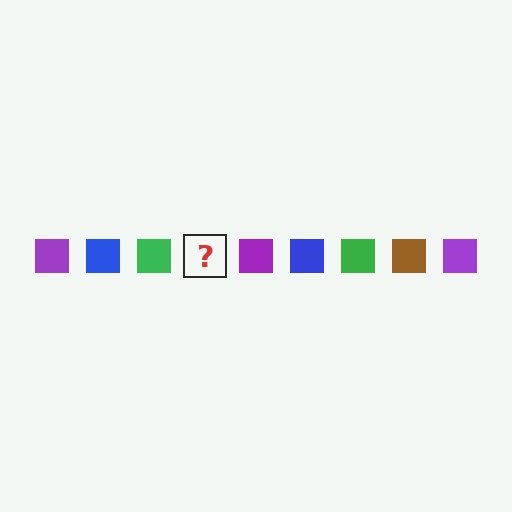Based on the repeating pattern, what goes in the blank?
The blank should be a brown square.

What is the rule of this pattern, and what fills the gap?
The rule is that the pattern cycles through purple, blue, green, brown squares. The gap should be filled with a brown square.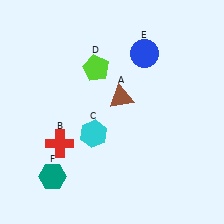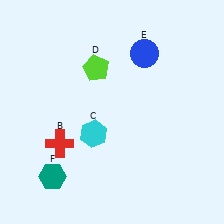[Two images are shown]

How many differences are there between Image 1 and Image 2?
There is 1 difference between the two images.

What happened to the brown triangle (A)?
The brown triangle (A) was removed in Image 2. It was in the top-right area of Image 1.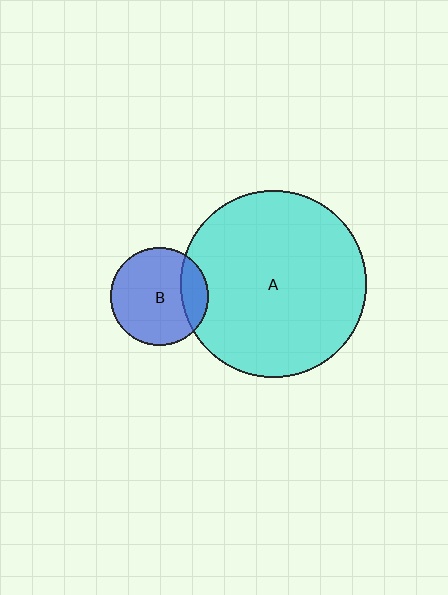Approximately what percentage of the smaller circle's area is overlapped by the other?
Approximately 20%.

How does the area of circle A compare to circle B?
Approximately 3.6 times.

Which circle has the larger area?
Circle A (cyan).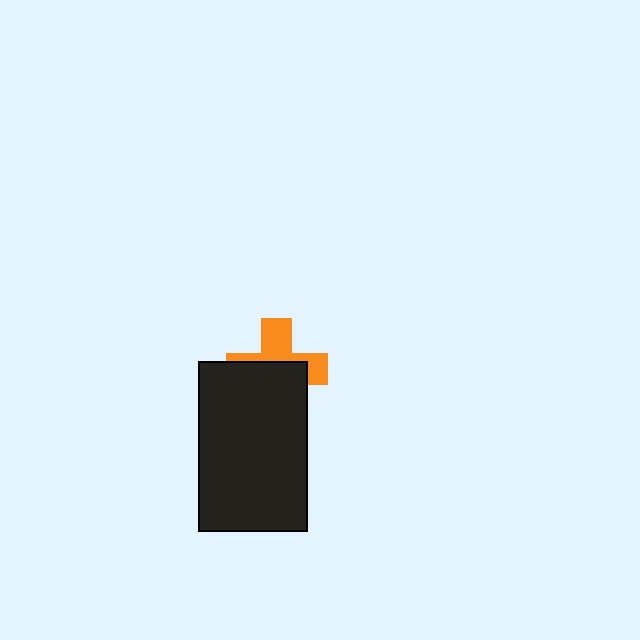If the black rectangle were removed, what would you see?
You would see the complete orange cross.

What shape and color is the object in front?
The object in front is a black rectangle.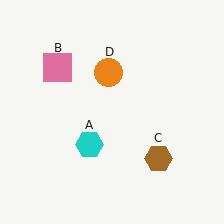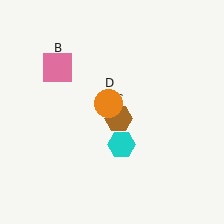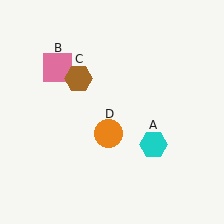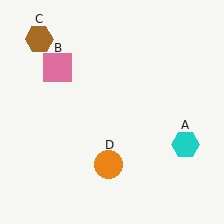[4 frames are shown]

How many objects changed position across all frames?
3 objects changed position: cyan hexagon (object A), brown hexagon (object C), orange circle (object D).